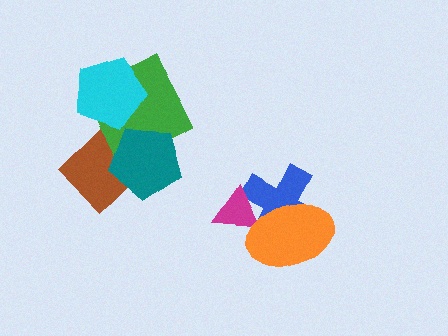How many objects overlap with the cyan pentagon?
1 object overlaps with the cyan pentagon.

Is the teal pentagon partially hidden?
No, no other shape covers it.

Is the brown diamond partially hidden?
Yes, it is partially covered by another shape.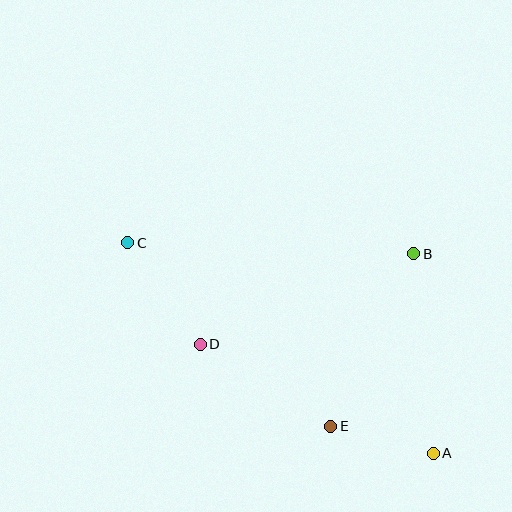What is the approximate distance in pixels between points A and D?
The distance between A and D is approximately 257 pixels.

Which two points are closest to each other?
Points A and E are closest to each other.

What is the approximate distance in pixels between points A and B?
The distance between A and B is approximately 200 pixels.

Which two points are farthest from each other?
Points A and C are farthest from each other.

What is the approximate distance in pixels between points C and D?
The distance between C and D is approximately 125 pixels.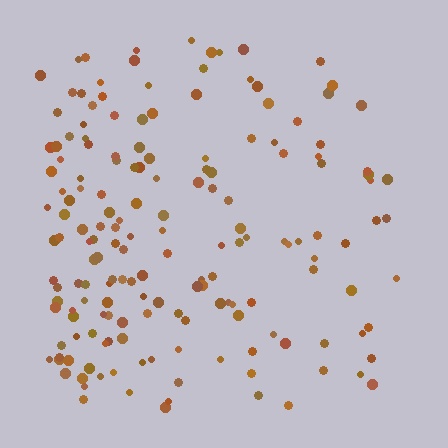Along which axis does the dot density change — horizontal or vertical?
Horizontal.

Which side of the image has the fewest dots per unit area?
The right.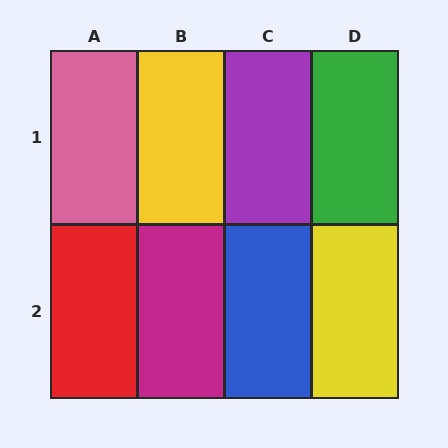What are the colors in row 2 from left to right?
Red, magenta, blue, yellow.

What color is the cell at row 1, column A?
Pink.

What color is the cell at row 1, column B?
Yellow.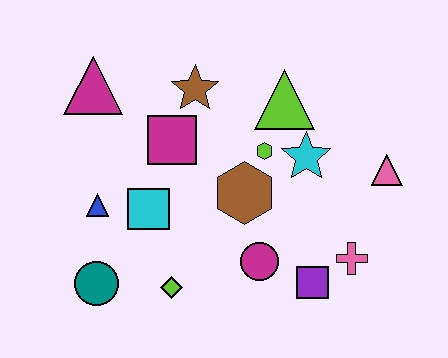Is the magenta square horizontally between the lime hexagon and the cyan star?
No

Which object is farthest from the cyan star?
The teal circle is farthest from the cyan star.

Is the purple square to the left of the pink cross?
Yes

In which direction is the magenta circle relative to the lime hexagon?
The magenta circle is below the lime hexagon.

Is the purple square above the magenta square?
No